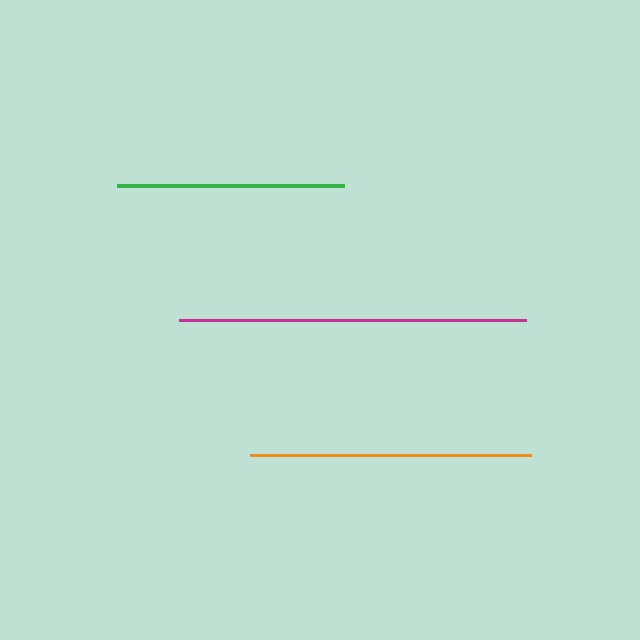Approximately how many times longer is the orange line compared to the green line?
The orange line is approximately 1.2 times the length of the green line.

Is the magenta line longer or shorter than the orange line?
The magenta line is longer than the orange line.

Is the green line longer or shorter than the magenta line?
The magenta line is longer than the green line.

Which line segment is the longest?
The magenta line is the longest at approximately 347 pixels.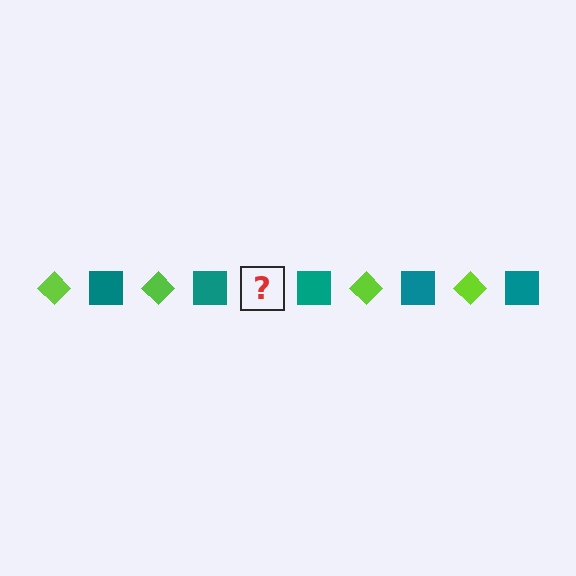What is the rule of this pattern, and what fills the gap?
The rule is that the pattern alternates between lime diamond and teal square. The gap should be filled with a lime diamond.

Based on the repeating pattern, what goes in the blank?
The blank should be a lime diamond.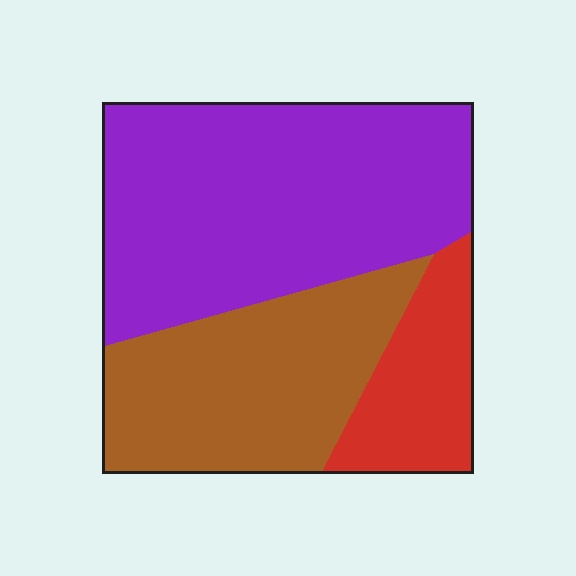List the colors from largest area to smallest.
From largest to smallest: purple, brown, red.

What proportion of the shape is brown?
Brown covers roughly 35% of the shape.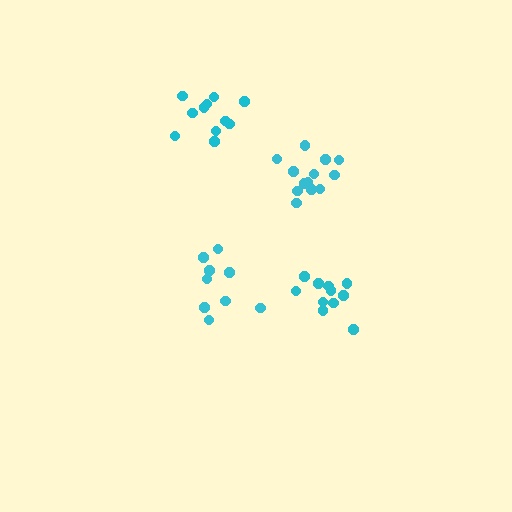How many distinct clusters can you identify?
There are 4 distinct clusters.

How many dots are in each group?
Group 1: 13 dots, Group 2: 11 dots, Group 3: 11 dots, Group 4: 9 dots (44 total).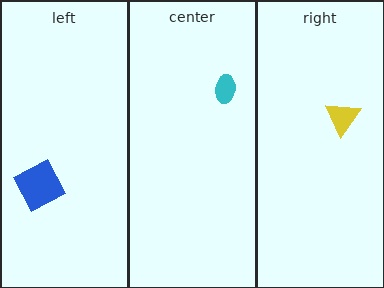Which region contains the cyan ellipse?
The center region.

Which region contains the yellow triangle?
The right region.